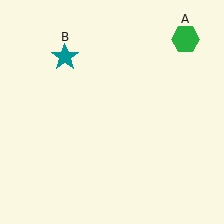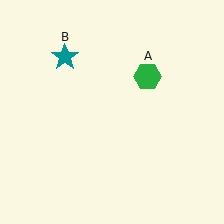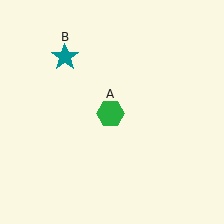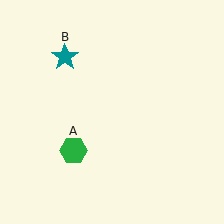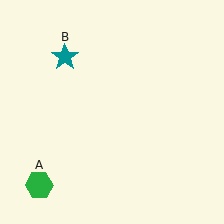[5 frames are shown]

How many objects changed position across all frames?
1 object changed position: green hexagon (object A).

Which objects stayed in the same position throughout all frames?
Teal star (object B) remained stationary.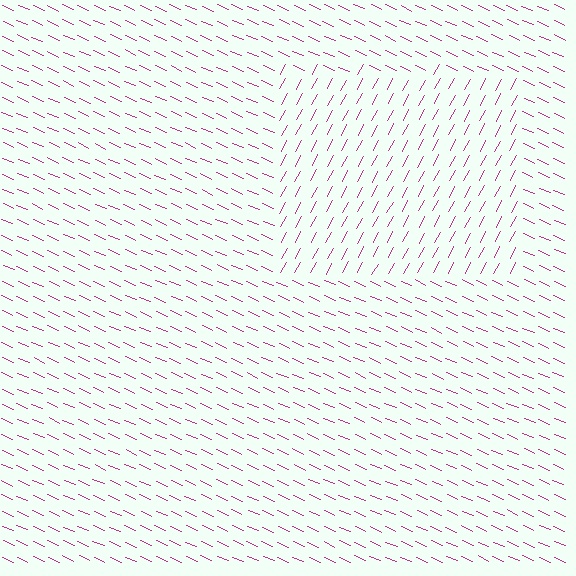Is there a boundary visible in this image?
Yes, there is a texture boundary formed by a change in line orientation.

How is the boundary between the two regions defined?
The boundary is defined purely by a change in line orientation (approximately 85 degrees difference). All lines are the same color and thickness.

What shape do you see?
I see a rectangle.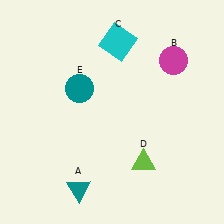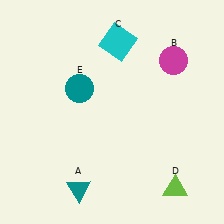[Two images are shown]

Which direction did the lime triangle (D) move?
The lime triangle (D) moved right.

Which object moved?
The lime triangle (D) moved right.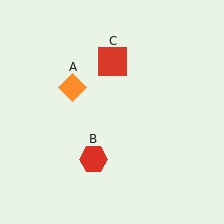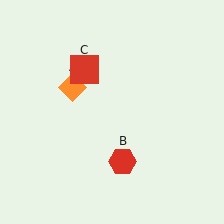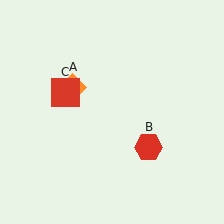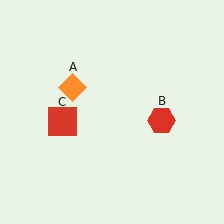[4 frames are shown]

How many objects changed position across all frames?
2 objects changed position: red hexagon (object B), red square (object C).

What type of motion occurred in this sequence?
The red hexagon (object B), red square (object C) rotated counterclockwise around the center of the scene.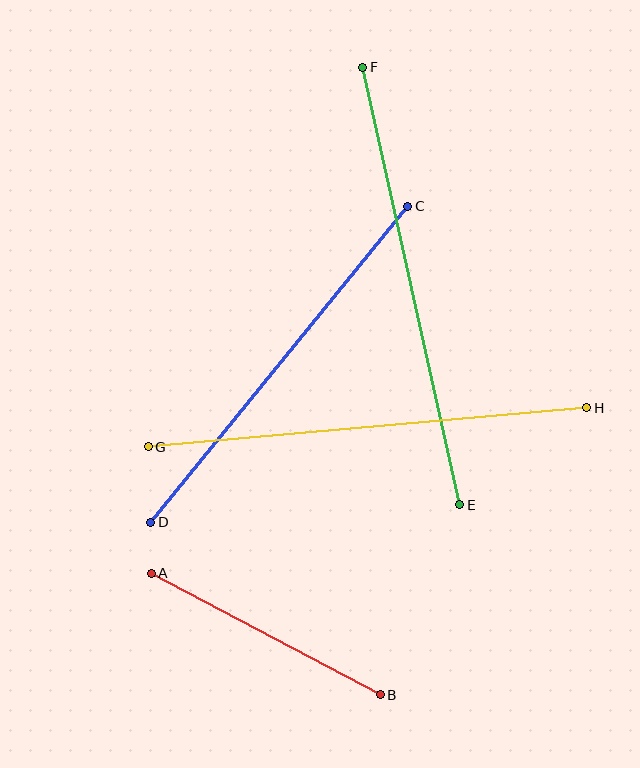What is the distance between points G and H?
The distance is approximately 440 pixels.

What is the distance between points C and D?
The distance is approximately 407 pixels.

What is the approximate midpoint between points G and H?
The midpoint is at approximately (367, 427) pixels.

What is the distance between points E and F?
The distance is approximately 448 pixels.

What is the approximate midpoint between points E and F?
The midpoint is at approximately (411, 286) pixels.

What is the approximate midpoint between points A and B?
The midpoint is at approximately (266, 634) pixels.